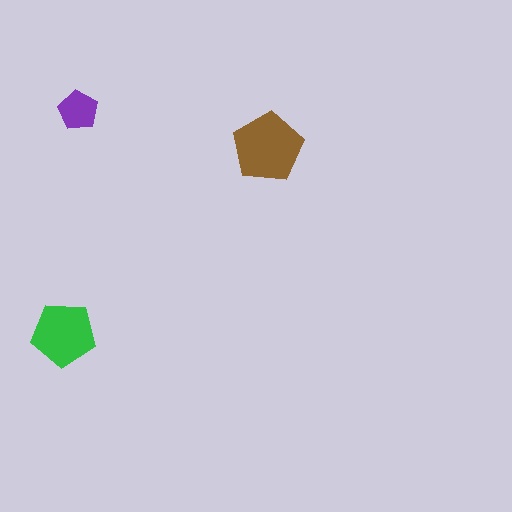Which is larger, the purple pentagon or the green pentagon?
The green one.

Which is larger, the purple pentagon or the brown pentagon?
The brown one.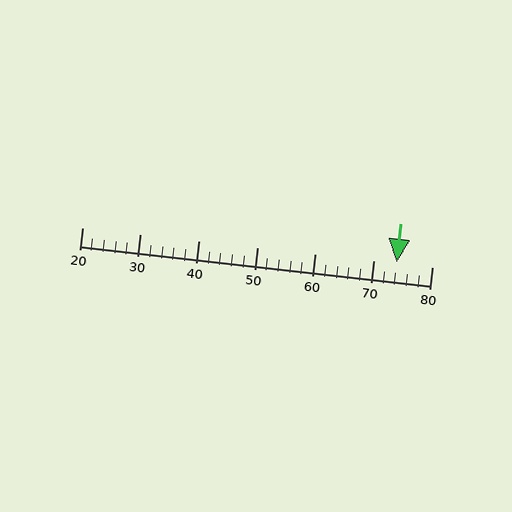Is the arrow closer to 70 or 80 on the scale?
The arrow is closer to 70.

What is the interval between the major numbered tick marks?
The major tick marks are spaced 10 units apart.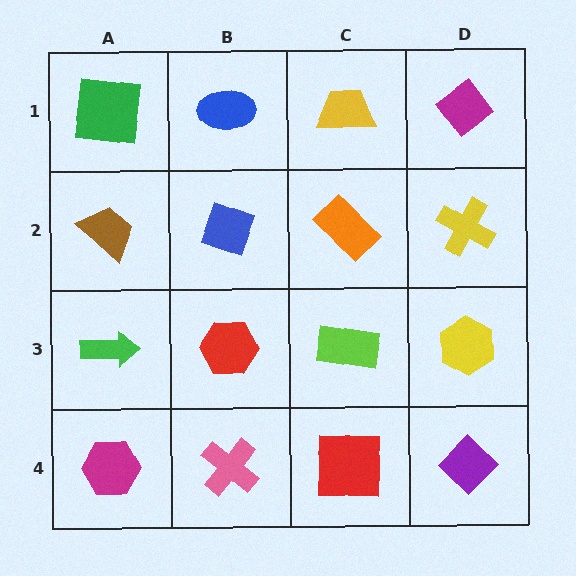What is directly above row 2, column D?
A magenta diamond.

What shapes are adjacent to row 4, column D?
A yellow hexagon (row 3, column D), a red square (row 4, column C).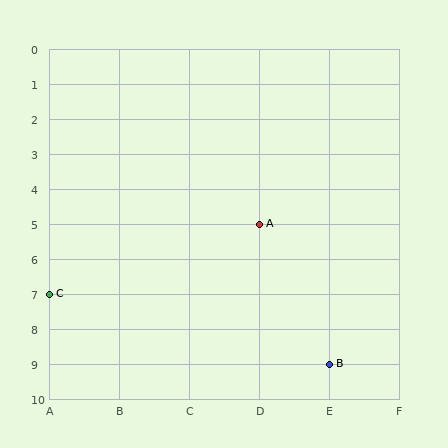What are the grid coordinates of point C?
Point C is at grid coordinates (A, 7).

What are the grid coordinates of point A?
Point A is at grid coordinates (D, 5).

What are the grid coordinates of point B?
Point B is at grid coordinates (E, 9).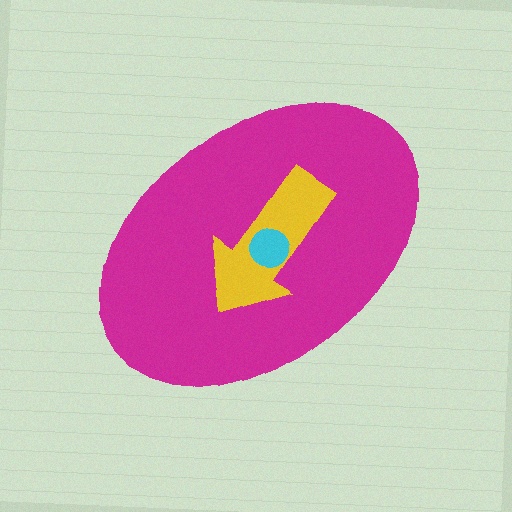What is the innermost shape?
The cyan circle.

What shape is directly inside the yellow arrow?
The cyan circle.